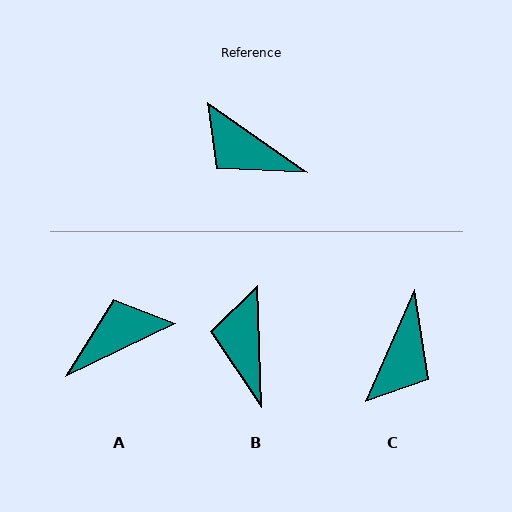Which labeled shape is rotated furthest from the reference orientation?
A, about 119 degrees away.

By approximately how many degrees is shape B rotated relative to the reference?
Approximately 53 degrees clockwise.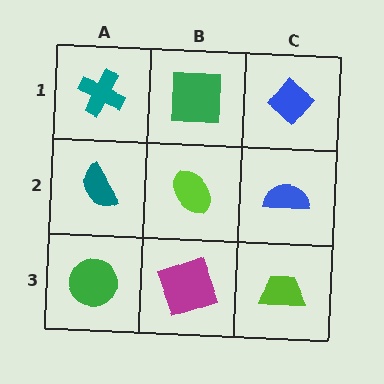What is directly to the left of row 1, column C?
A green square.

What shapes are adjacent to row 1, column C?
A blue semicircle (row 2, column C), a green square (row 1, column B).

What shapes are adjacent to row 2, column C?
A blue diamond (row 1, column C), a lime trapezoid (row 3, column C), a lime ellipse (row 2, column B).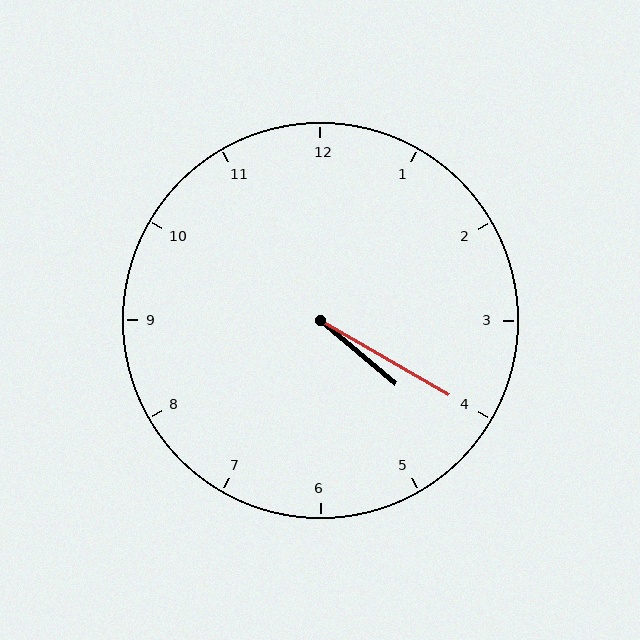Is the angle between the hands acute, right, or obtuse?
It is acute.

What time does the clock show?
4:20.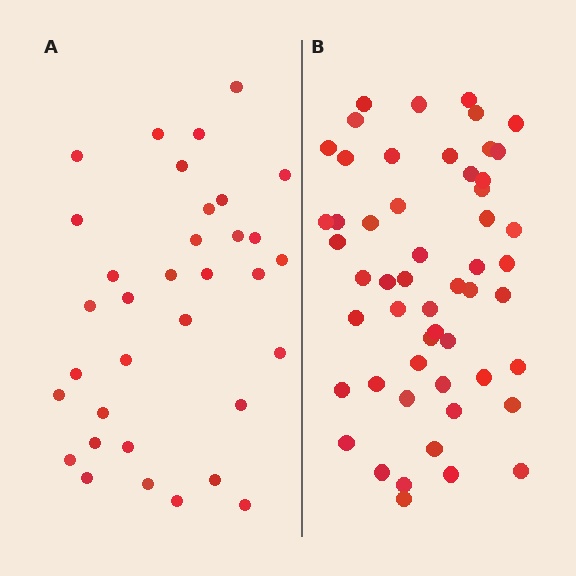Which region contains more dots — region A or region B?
Region B (the right region) has more dots.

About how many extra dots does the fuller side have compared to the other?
Region B has approximately 20 more dots than region A.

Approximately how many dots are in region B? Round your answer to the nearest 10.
About 50 dots. (The exact count is 53, which rounds to 50.)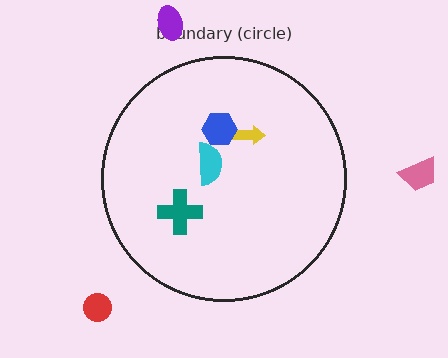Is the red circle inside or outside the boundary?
Outside.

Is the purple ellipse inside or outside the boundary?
Outside.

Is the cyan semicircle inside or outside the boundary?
Inside.